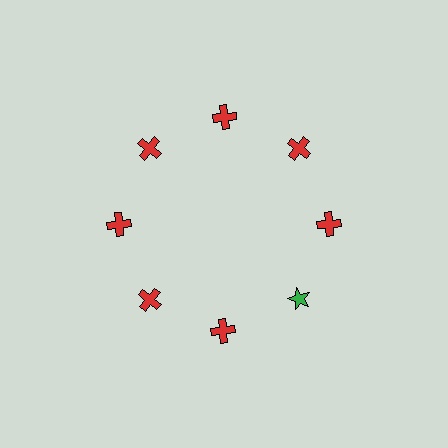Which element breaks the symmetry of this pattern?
The green star at roughly the 4 o'clock position breaks the symmetry. All other shapes are red crosses.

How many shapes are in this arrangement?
There are 8 shapes arranged in a ring pattern.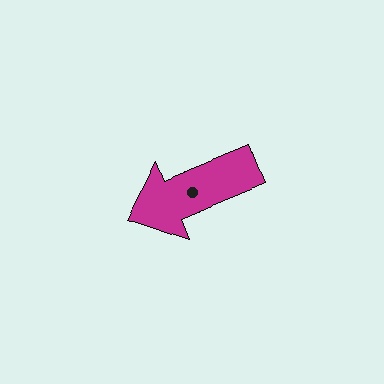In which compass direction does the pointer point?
West.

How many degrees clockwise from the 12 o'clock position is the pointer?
Approximately 248 degrees.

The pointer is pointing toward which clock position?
Roughly 8 o'clock.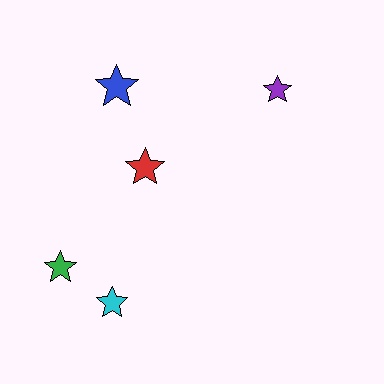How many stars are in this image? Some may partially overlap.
There are 5 stars.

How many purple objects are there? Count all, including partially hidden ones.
There is 1 purple object.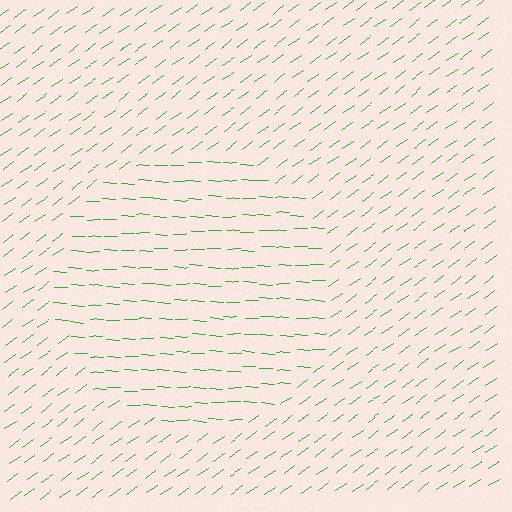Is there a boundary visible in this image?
Yes, there is a texture boundary formed by a change in line orientation.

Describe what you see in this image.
The image is filled with small green line segments. A circle region in the image has lines oriented differently from the surrounding lines, creating a visible texture boundary.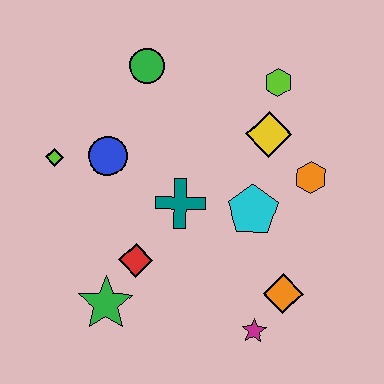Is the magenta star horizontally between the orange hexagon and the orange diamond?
No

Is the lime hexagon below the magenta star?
No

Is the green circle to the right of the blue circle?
Yes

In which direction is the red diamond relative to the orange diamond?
The red diamond is to the left of the orange diamond.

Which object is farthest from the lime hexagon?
The green star is farthest from the lime hexagon.